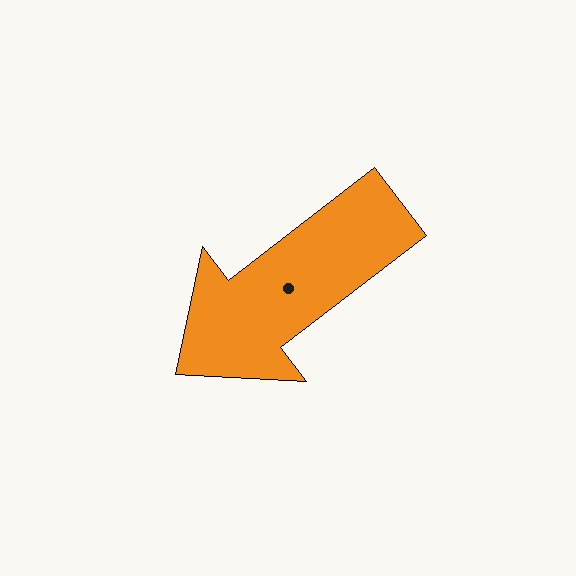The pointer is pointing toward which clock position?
Roughly 8 o'clock.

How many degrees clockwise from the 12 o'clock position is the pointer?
Approximately 233 degrees.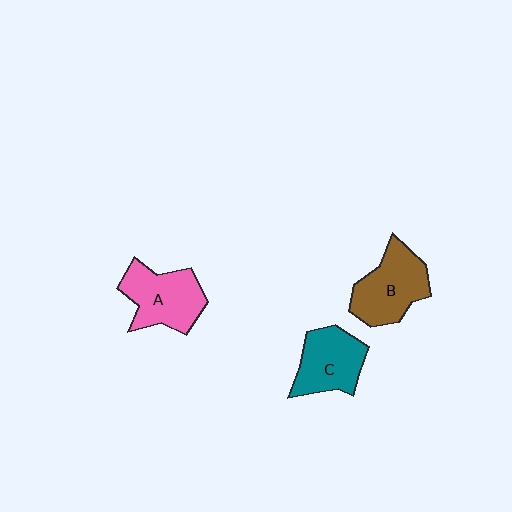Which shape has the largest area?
Shape B (brown).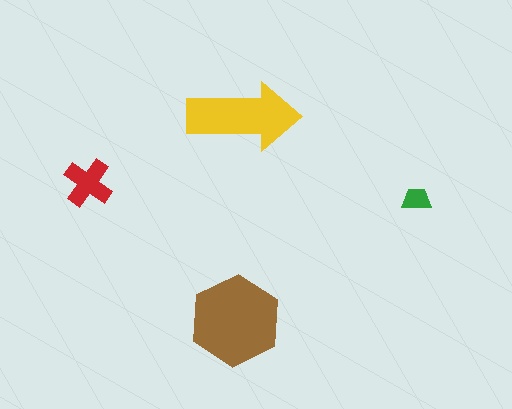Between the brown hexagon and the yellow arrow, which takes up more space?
The brown hexagon.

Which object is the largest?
The brown hexagon.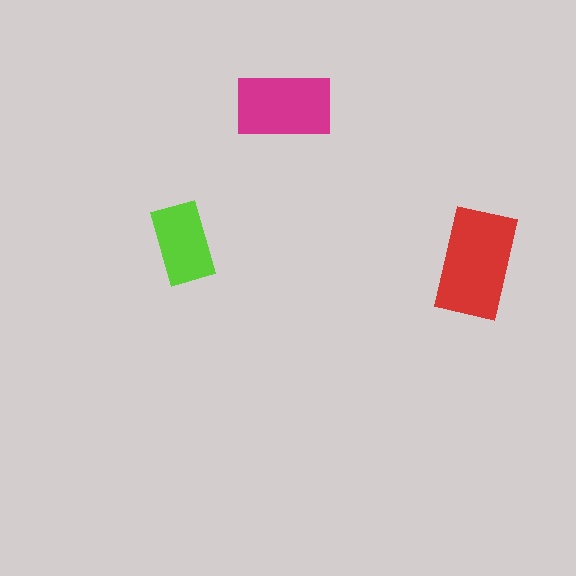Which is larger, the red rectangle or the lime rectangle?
The red one.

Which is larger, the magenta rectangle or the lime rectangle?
The magenta one.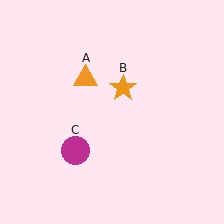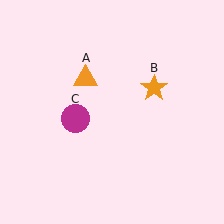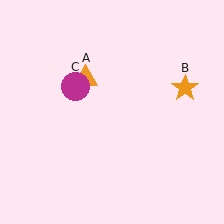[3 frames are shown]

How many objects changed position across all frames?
2 objects changed position: orange star (object B), magenta circle (object C).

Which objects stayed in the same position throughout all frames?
Orange triangle (object A) remained stationary.